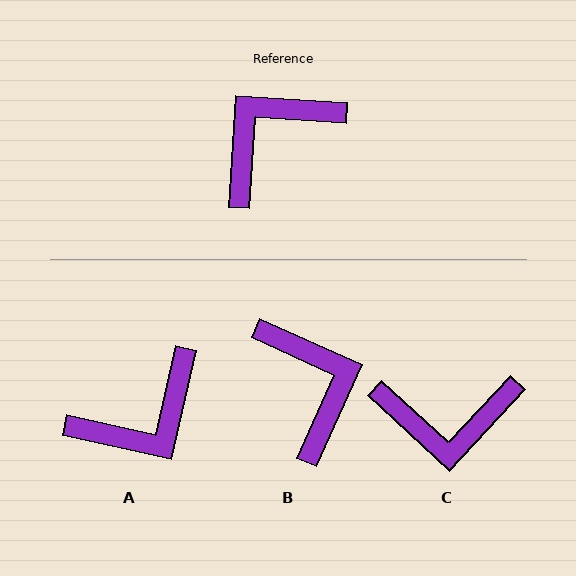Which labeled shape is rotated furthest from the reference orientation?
A, about 171 degrees away.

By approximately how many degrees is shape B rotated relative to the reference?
Approximately 111 degrees clockwise.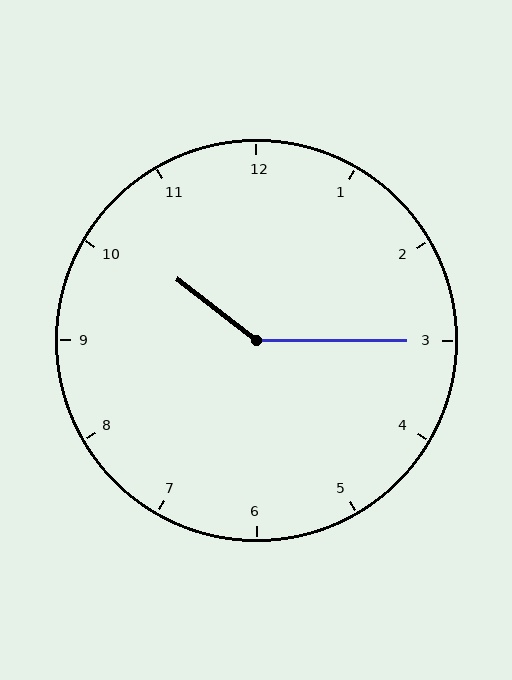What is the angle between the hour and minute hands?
Approximately 142 degrees.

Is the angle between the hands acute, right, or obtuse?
It is obtuse.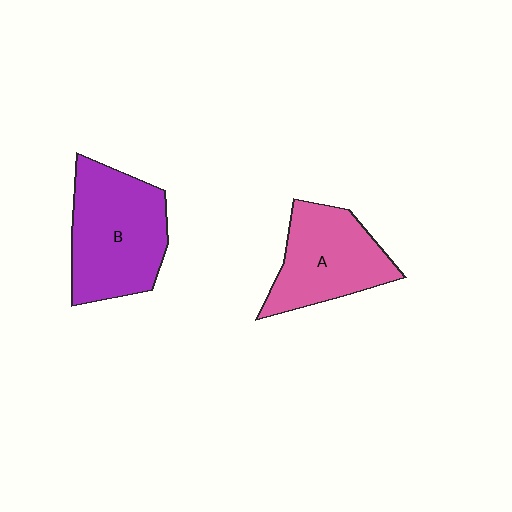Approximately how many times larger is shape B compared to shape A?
Approximately 1.2 times.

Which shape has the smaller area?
Shape A (pink).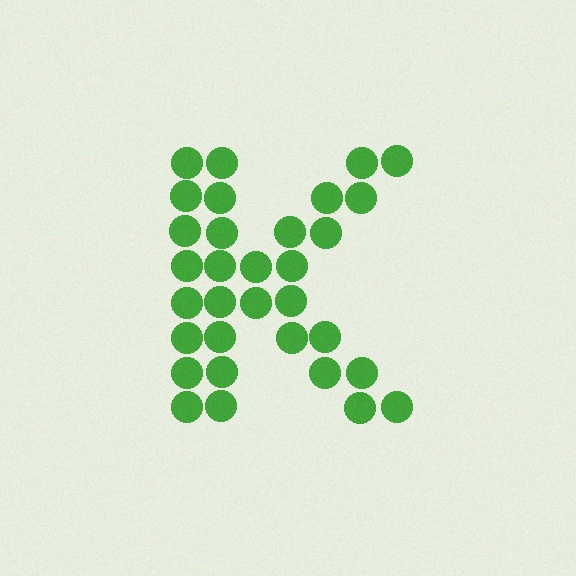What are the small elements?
The small elements are circles.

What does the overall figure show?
The overall figure shows the letter K.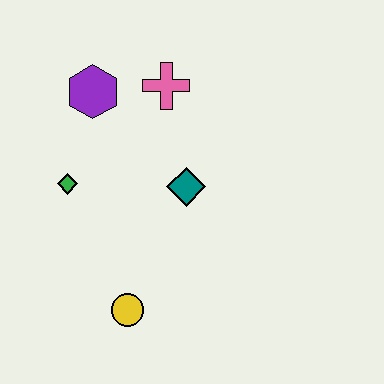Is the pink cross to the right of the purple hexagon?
Yes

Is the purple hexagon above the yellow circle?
Yes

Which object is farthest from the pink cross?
The yellow circle is farthest from the pink cross.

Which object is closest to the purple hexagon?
The pink cross is closest to the purple hexagon.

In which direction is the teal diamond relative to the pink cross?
The teal diamond is below the pink cross.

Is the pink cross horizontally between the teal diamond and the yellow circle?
Yes